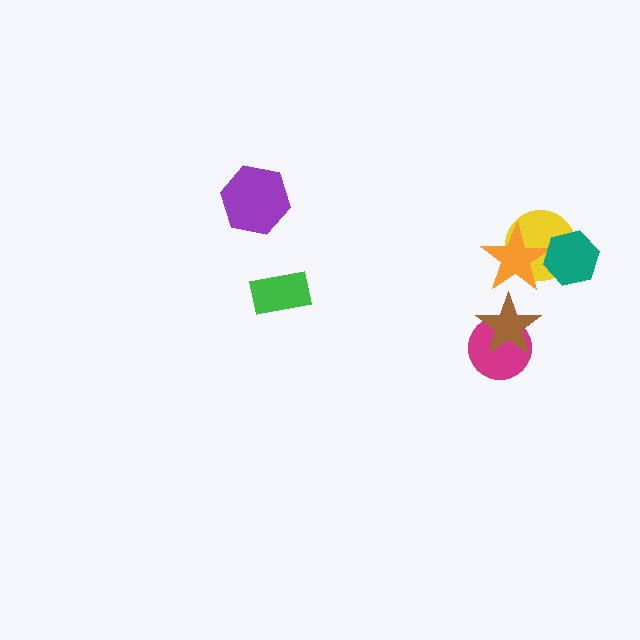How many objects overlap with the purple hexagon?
0 objects overlap with the purple hexagon.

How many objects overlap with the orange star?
2 objects overlap with the orange star.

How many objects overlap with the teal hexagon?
2 objects overlap with the teal hexagon.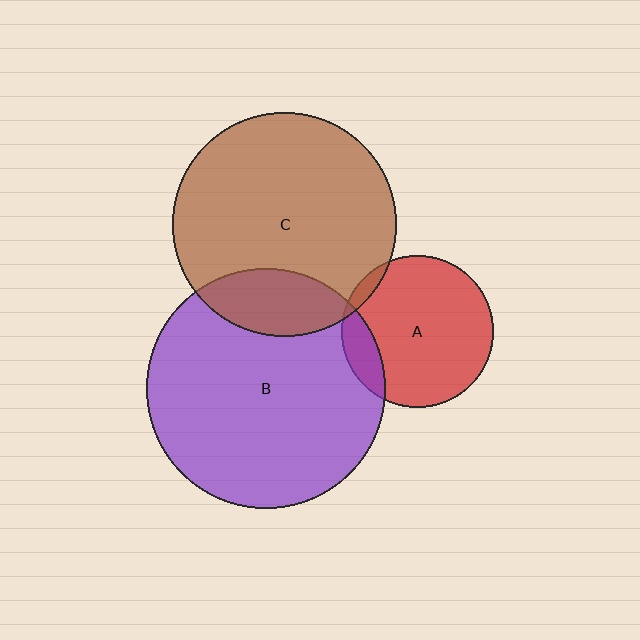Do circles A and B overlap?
Yes.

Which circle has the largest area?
Circle B (purple).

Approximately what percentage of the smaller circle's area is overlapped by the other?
Approximately 15%.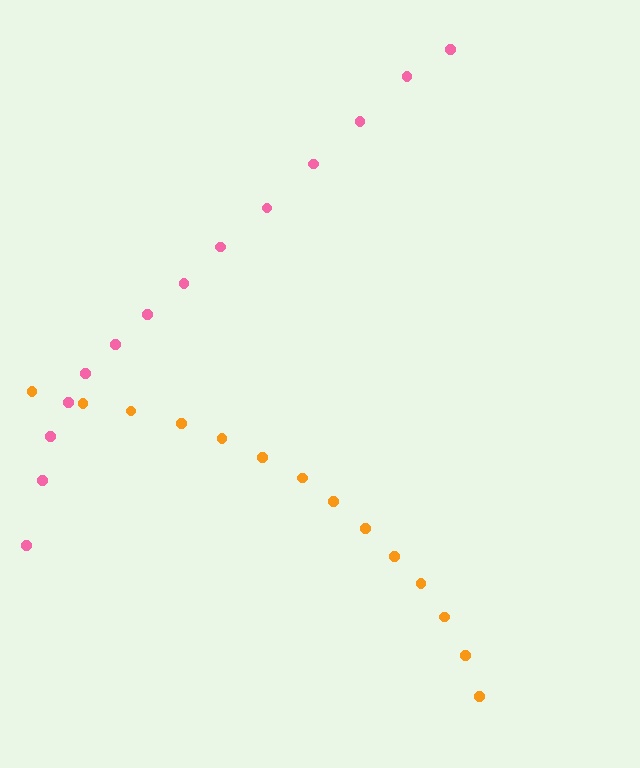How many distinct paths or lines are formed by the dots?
There are 2 distinct paths.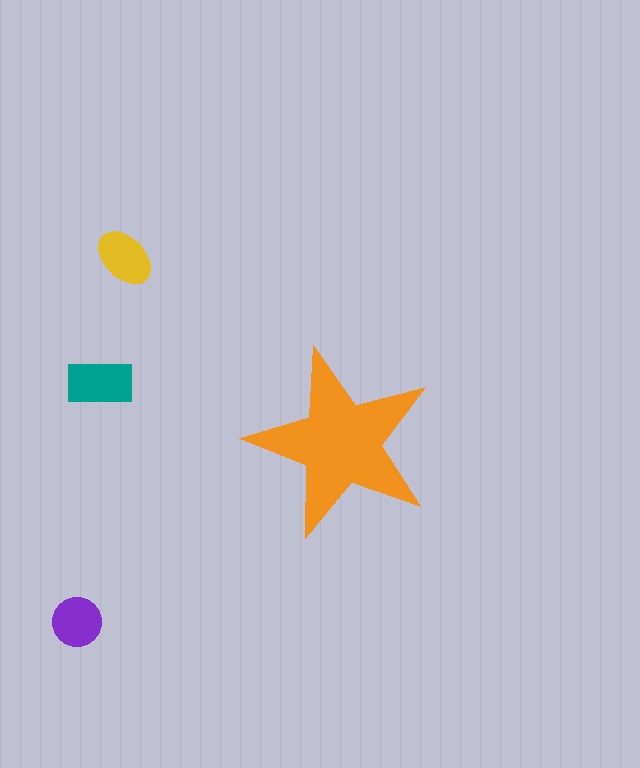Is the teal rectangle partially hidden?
No, the teal rectangle is fully visible.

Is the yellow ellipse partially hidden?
No, the yellow ellipse is fully visible.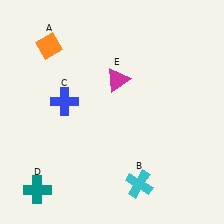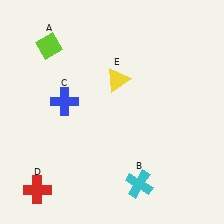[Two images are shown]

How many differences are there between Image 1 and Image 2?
There are 3 differences between the two images.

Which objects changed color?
A changed from orange to lime. D changed from teal to red. E changed from magenta to yellow.